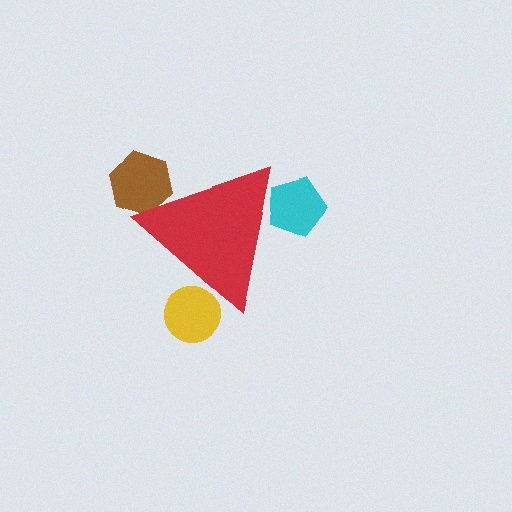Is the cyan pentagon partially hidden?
Yes, the cyan pentagon is partially hidden behind the red triangle.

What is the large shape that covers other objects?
A red triangle.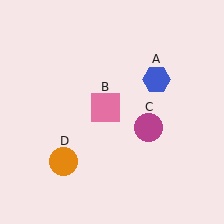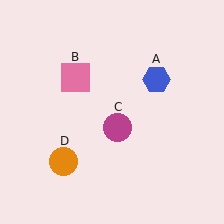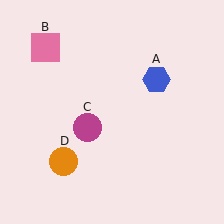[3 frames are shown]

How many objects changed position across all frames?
2 objects changed position: pink square (object B), magenta circle (object C).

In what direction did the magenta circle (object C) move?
The magenta circle (object C) moved left.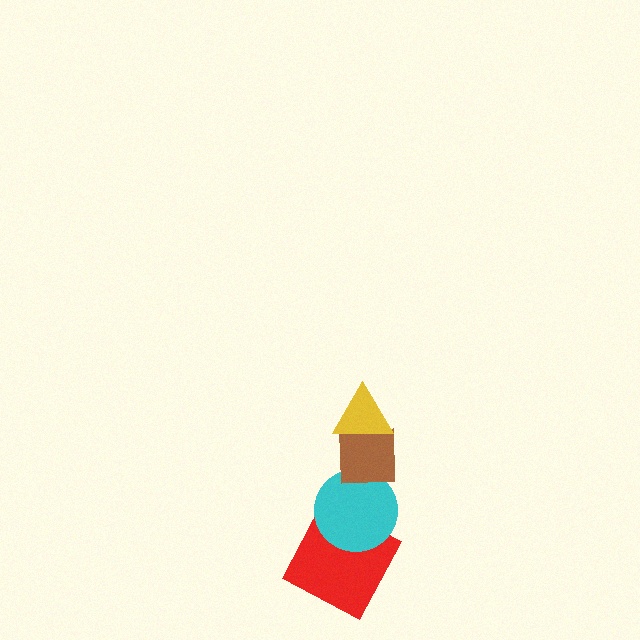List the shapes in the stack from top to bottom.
From top to bottom: the yellow triangle, the brown square, the cyan circle, the red square.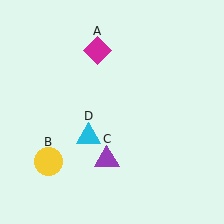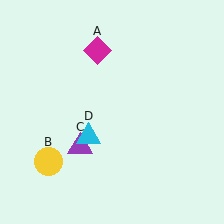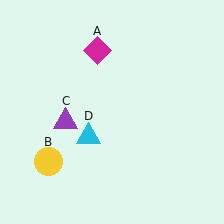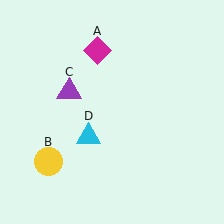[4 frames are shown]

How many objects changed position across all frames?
1 object changed position: purple triangle (object C).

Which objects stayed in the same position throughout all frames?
Magenta diamond (object A) and yellow circle (object B) and cyan triangle (object D) remained stationary.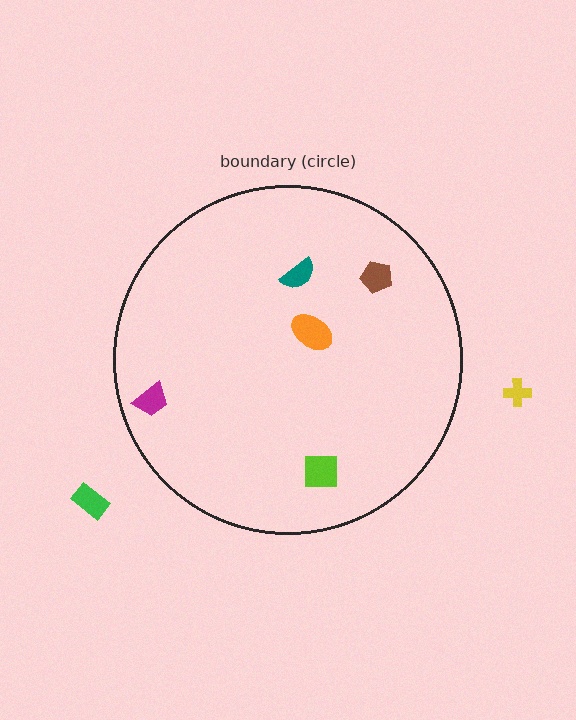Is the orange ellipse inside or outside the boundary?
Inside.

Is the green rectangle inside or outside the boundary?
Outside.